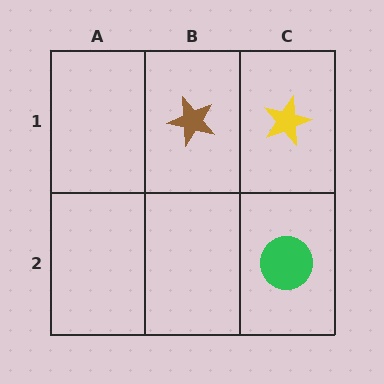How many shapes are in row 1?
2 shapes.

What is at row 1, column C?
A yellow star.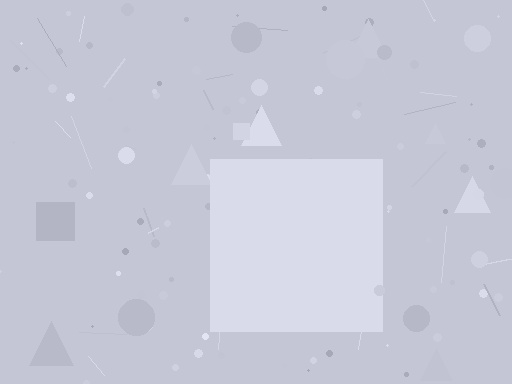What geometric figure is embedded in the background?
A square is embedded in the background.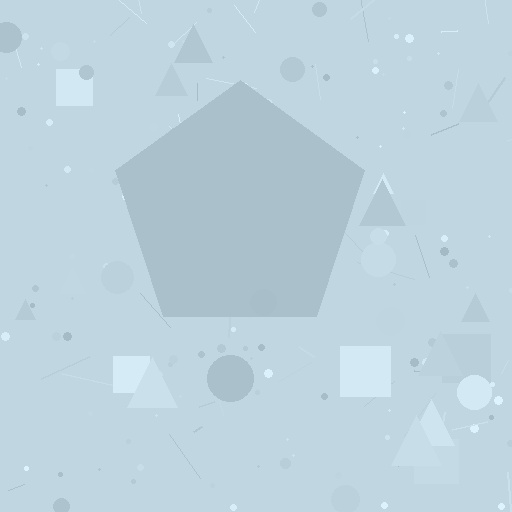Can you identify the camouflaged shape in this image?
The camouflaged shape is a pentagon.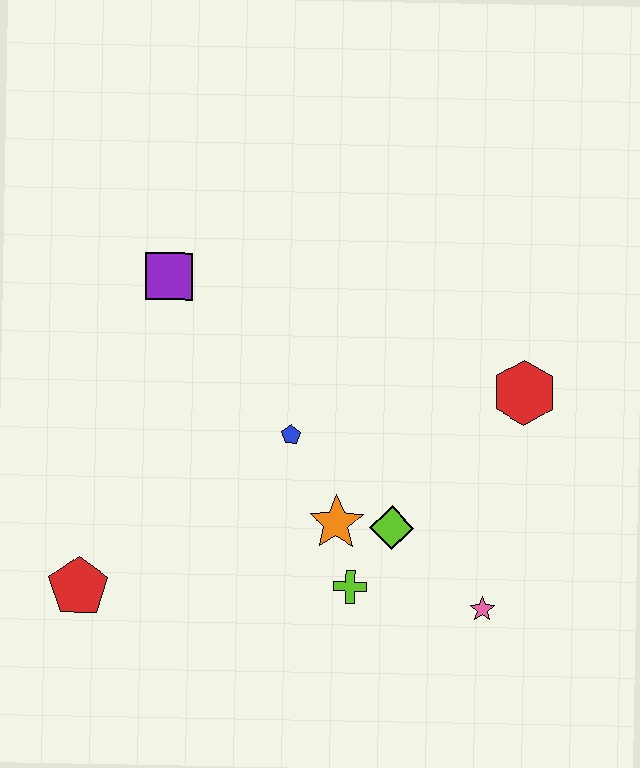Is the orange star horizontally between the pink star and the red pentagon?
Yes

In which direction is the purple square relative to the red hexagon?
The purple square is to the left of the red hexagon.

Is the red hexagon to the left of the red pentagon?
No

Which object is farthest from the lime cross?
The purple square is farthest from the lime cross.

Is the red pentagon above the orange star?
No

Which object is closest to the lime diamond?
The orange star is closest to the lime diamond.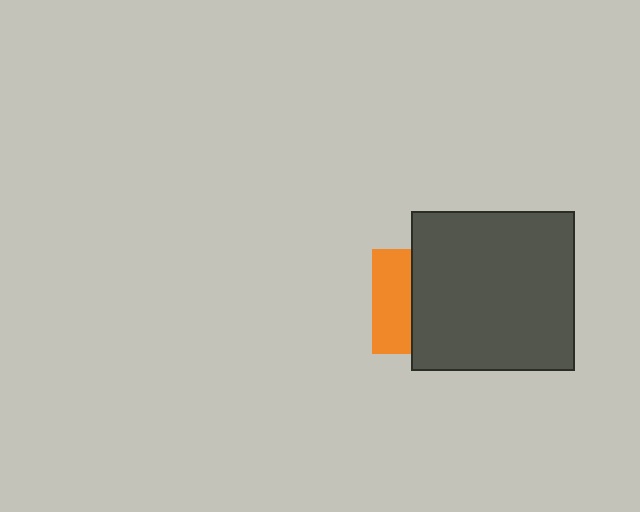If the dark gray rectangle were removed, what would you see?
You would see the complete orange square.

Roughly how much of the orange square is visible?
A small part of it is visible (roughly 38%).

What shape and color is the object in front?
The object in front is a dark gray rectangle.